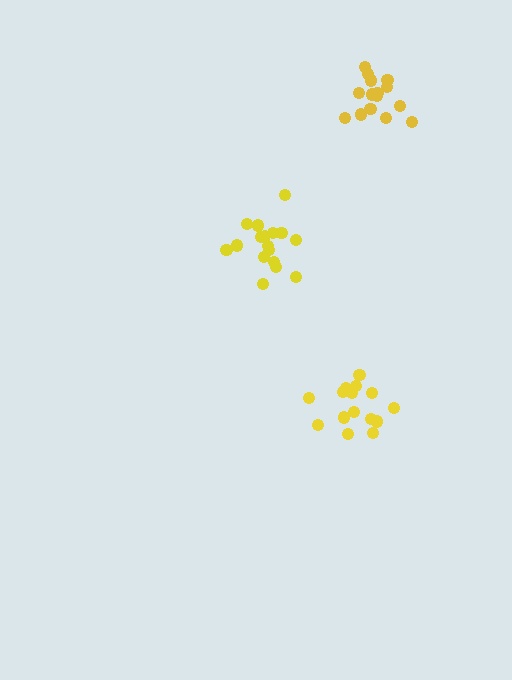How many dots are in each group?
Group 1: 17 dots, Group 2: 15 dots, Group 3: 15 dots (47 total).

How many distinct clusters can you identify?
There are 3 distinct clusters.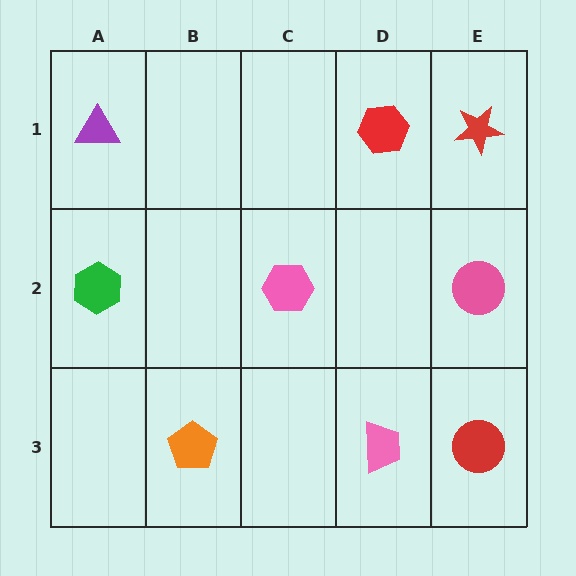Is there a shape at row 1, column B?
No, that cell is empty.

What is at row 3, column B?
An orange pentagon.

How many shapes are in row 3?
3 shapes.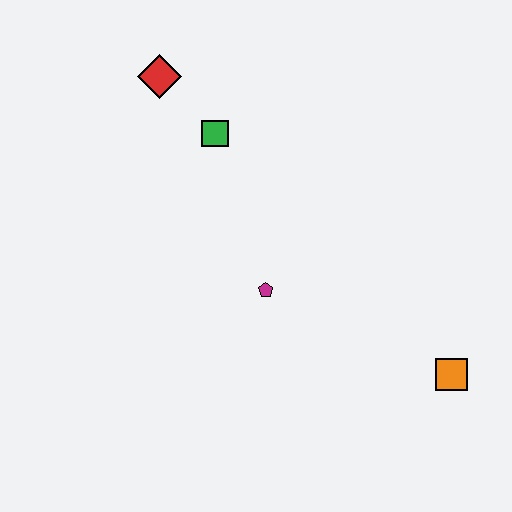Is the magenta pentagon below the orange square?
No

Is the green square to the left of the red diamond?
No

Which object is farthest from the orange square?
The red diamond is farthest from the orange square.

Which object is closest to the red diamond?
The green square is closest to the red diamond.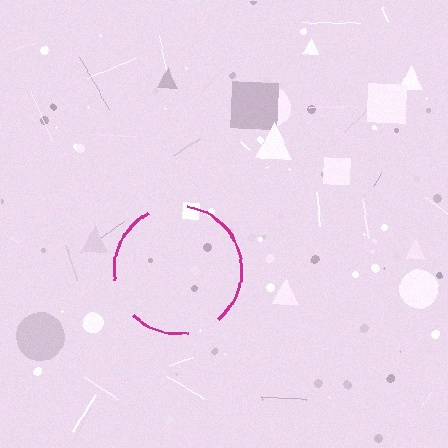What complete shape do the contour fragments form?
The contour fragments form a circle.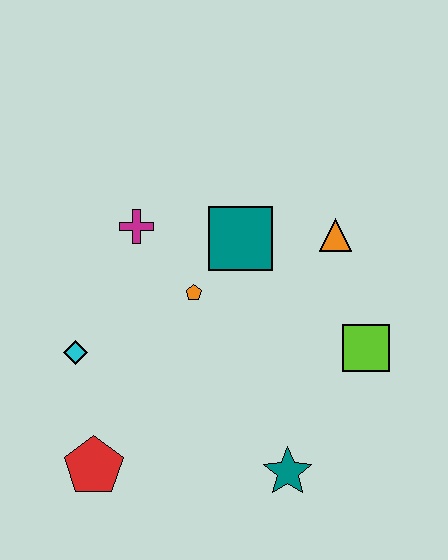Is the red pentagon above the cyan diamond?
No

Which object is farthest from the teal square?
The red pentagon is farthest from the teal square.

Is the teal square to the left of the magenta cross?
No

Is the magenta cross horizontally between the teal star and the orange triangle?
No